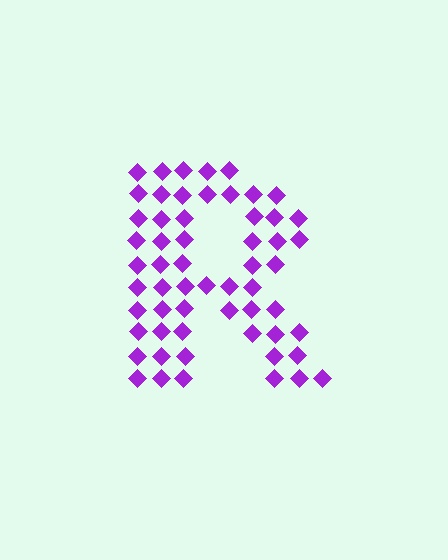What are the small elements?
The small elements are diamonds.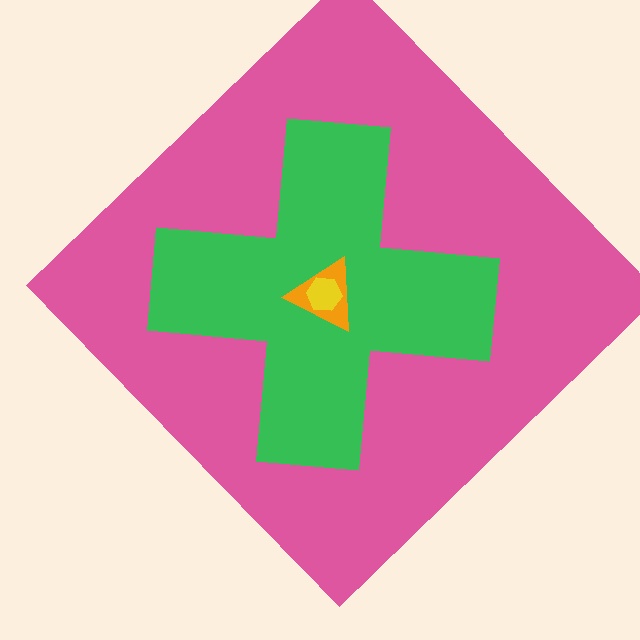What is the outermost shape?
The pink diamond.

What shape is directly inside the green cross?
The orange triangle.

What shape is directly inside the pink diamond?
The green cross.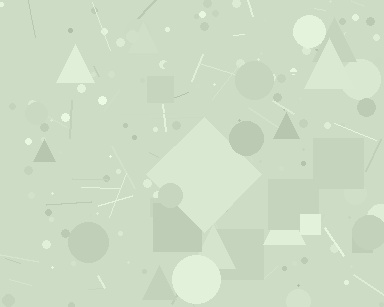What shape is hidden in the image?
A diamond is hidden in the image.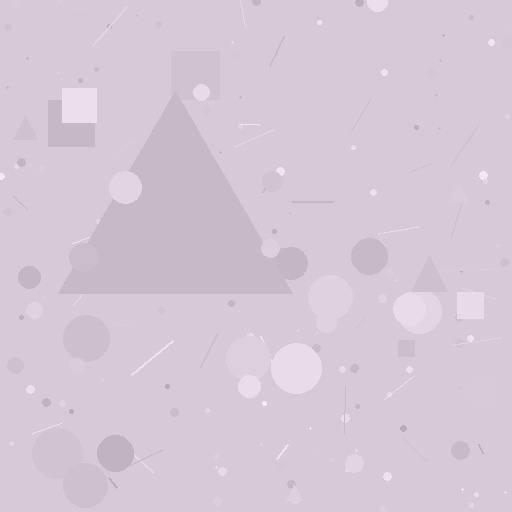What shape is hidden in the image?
A triangle is hidden in the image.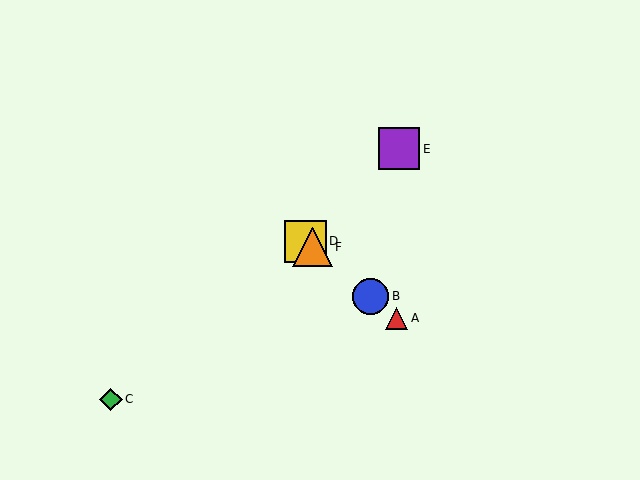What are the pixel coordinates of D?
Object D is at (305, 241).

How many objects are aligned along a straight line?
4 objects (A, B, D, F) are aligned along a straight line.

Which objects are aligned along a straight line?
Objects A, B, D, F are aligned along a straight line.